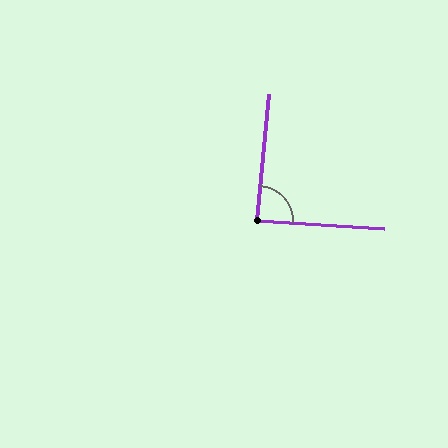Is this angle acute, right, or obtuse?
It is approximately a right angle.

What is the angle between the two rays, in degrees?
Approximately 88 degrees.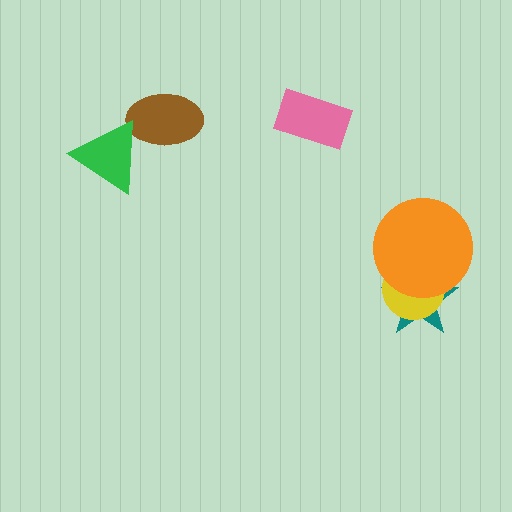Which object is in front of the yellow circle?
The orange circle is in front of the yellow circle.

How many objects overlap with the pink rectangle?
0 objects overlap with the pink rectangle.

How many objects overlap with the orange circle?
2 objects overlap with the orange circle.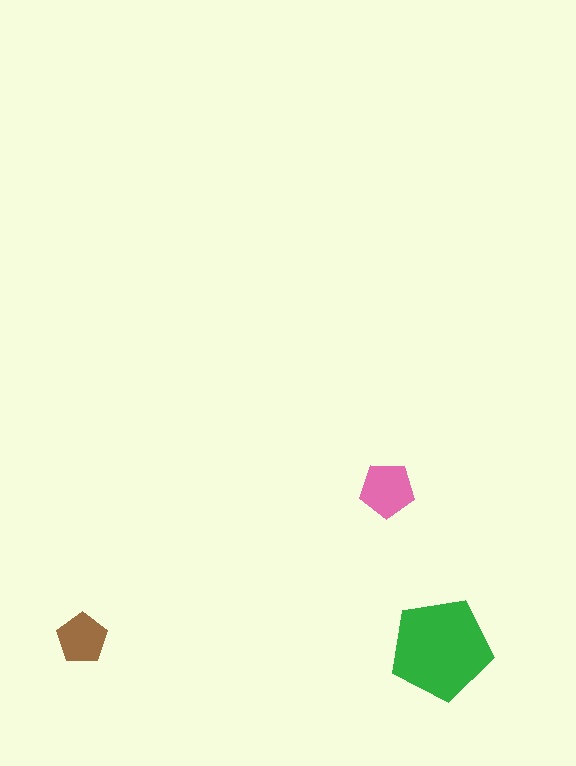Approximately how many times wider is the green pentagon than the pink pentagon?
About 2 times wider.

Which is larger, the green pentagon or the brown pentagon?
The green one.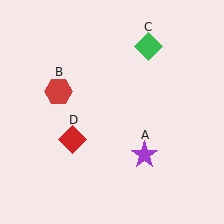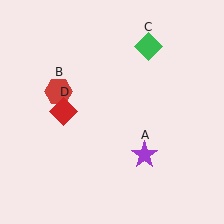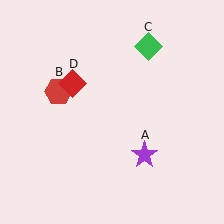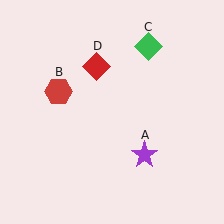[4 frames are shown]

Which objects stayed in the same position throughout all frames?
Purple star (object A) and red hexagon (object B) and green diamond (object C) remained stationary.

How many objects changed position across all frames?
1 object changed position: red diamond (object D).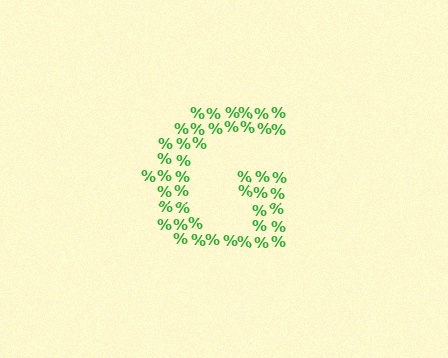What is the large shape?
The large shape is the letter G.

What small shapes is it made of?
It is made of small percent signs.